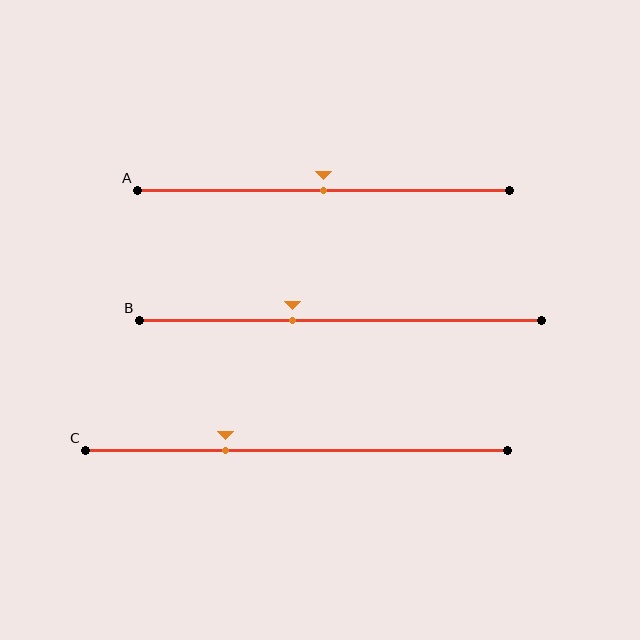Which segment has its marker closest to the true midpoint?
Segment A has its marker closest to the true midpoint.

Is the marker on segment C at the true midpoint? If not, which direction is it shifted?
No, the marker on segment C is shifted to the left by about 17% of the segment length.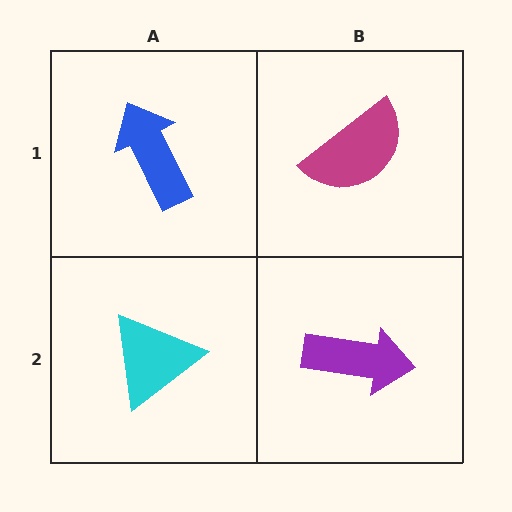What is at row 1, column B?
A magenta semicircle.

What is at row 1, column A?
A blue arrow.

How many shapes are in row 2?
2 shapes.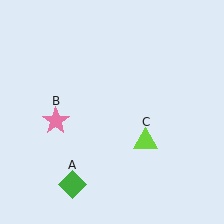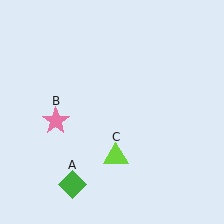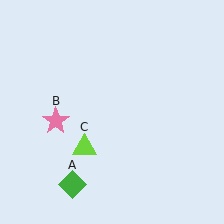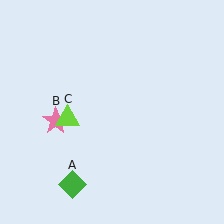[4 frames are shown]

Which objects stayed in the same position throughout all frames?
Green diamond (object A) and pink star (object B) remained stationary.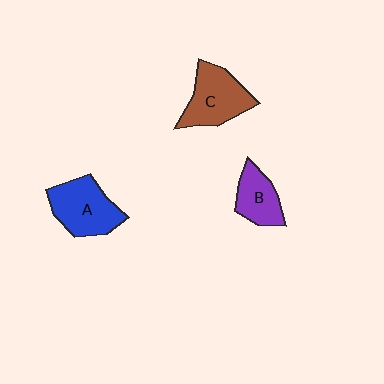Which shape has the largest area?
Shape A (blue).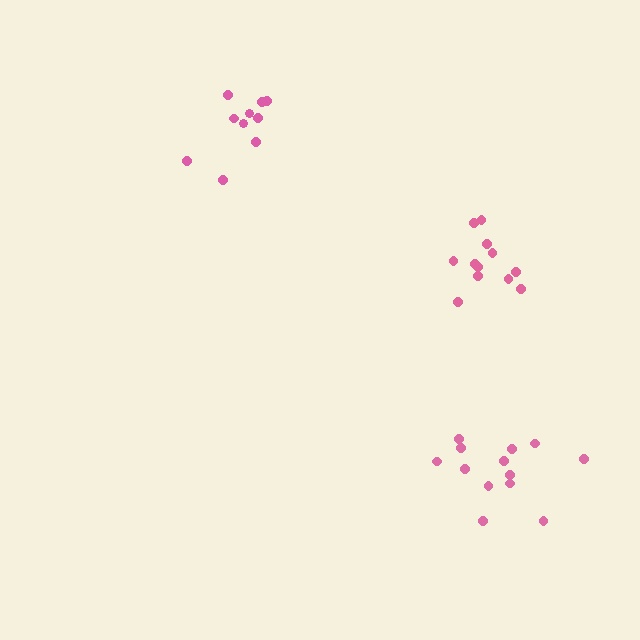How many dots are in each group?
Group 1: 12 dots, Group 2: 10 dots, Group 3: 13 dots (35 total).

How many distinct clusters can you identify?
There are 3 distinct clusters.